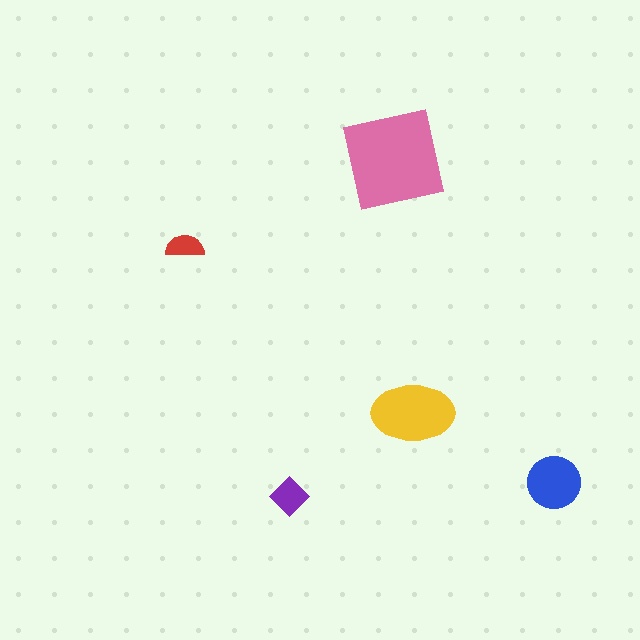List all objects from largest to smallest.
The pink square, the yellow ellipse, the blue circle, the purple diamond, the red semicircle.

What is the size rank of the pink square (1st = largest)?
1st.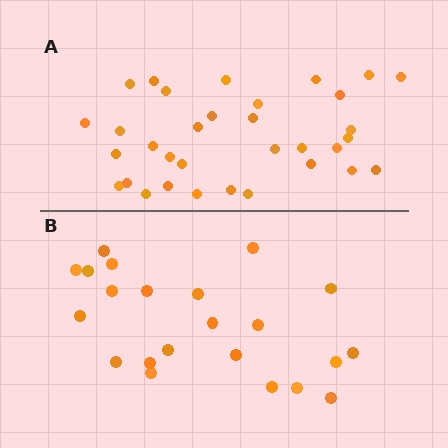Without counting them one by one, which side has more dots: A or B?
Region A (the top region) has more dots.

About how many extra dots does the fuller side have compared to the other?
Region A has roughly 12 or so more dots than region B.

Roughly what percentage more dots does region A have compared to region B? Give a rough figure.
About 50% more.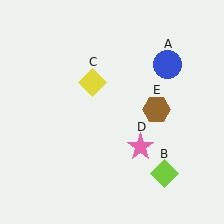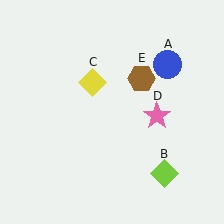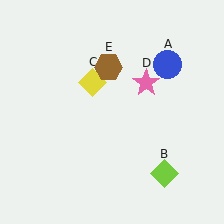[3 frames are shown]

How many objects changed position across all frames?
2 objects changed position: pink star (object D), brown hexagon (object E).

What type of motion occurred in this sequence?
The pink star (object D), brown hexagon (object E) rotated counterclockwise around the center of the scene.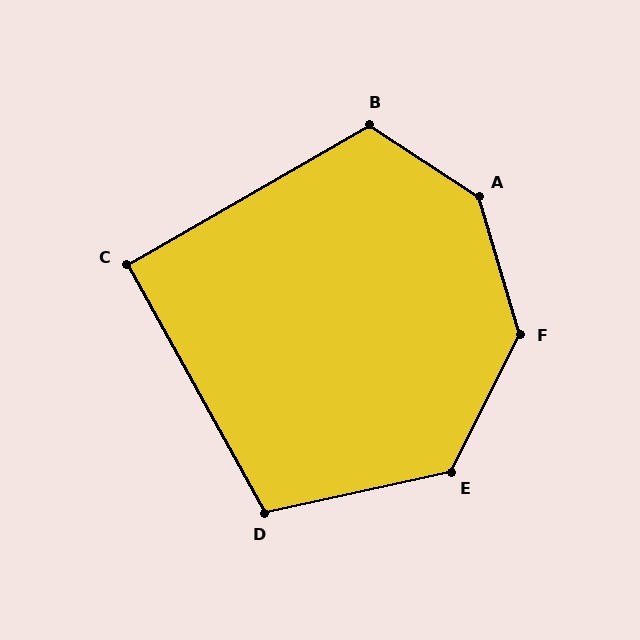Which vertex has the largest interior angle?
A, at approximately 140 degrees.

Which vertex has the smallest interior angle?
C, at approximately 91 degrees.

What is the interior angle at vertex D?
Approximately 107 degrees (obtuse).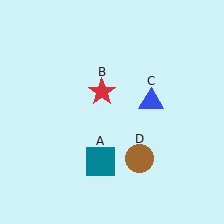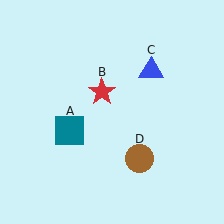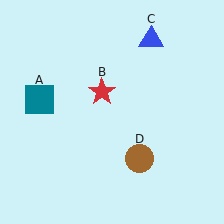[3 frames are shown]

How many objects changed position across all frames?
2 objects changed position: teal square (object A), blue triangle (object C).